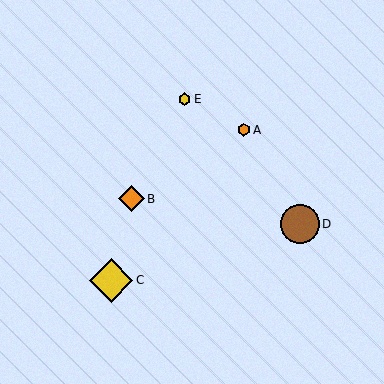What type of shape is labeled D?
Shape D is a brown circle.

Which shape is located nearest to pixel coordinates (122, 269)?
The yellow diamond (labeled C) at (111, 280) is nearest to that location.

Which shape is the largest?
The yellow diamond (labeled C) is the largest.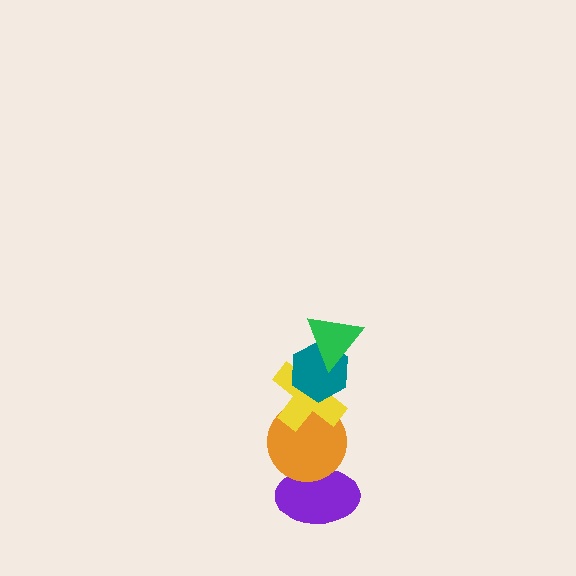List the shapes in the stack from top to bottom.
From top to bottom: the green triangle, the teal hexagon, the yellow cross, the orange circle, the purple ellipse.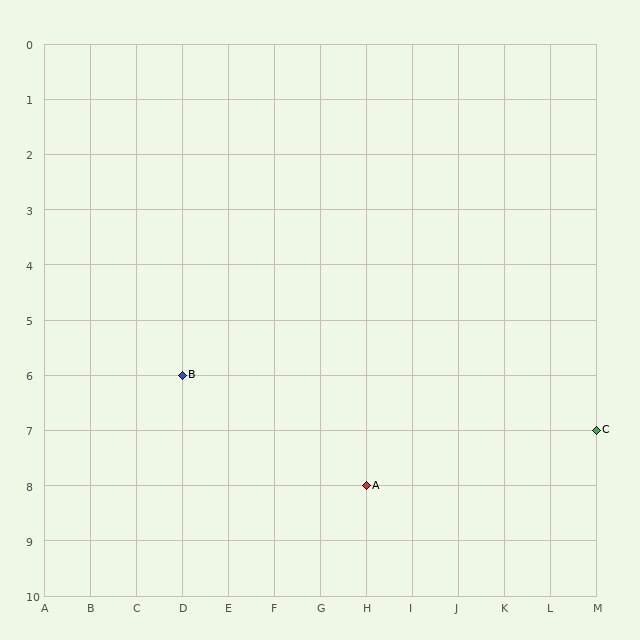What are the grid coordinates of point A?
Point A is at grid coordinates (H, 8).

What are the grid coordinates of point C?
Point C is at grid coordinates (M, 7).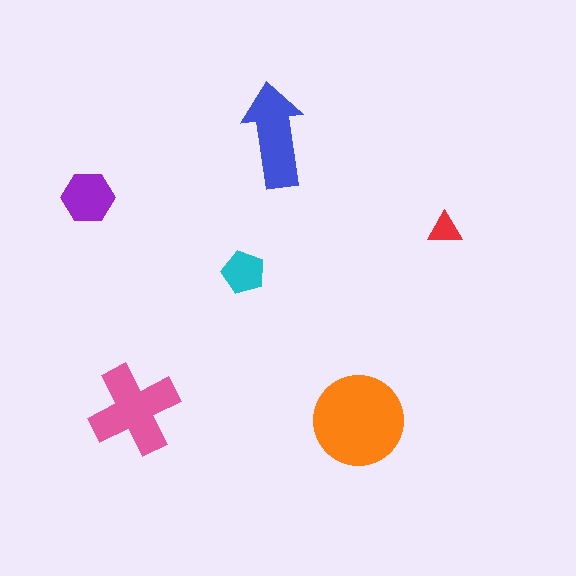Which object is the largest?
The orange circle.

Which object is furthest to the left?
The purple hexagon is leftmost.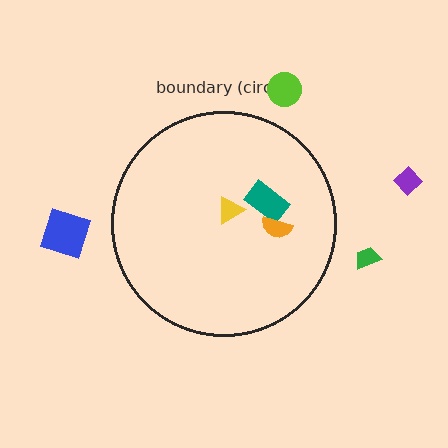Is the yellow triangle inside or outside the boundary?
Inside.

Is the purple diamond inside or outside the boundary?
Outside.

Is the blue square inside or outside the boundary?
Outside.